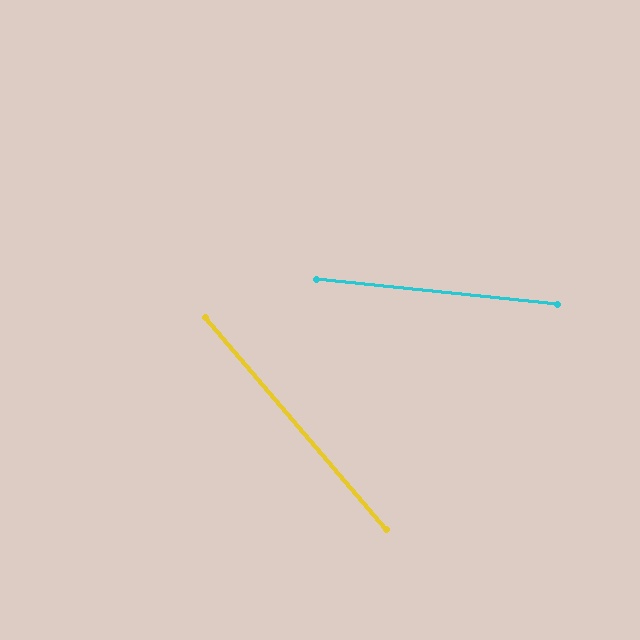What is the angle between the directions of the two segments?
Approximately 44 degrees.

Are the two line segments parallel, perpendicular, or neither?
Neither parallel nor perpendicular — they differ by about 44°.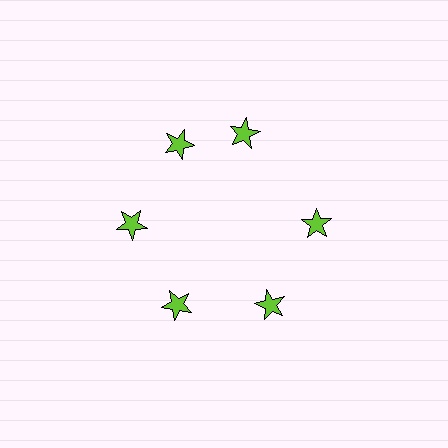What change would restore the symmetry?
The symmetry would be restored by rotating it back into even spacing with its neighbors so that all 6 stars sit at equal angles and equal distance from the center.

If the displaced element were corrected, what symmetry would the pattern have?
It would have 6-fold rotational symmetry — the pattern would map onto itself every 60 degrees.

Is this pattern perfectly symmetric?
No. The 6 lime stars are arranged in a ring, but one element near the 1 o'clock position is rotated out of alignment along the ring, breaking the 6-fold rotational symmetry.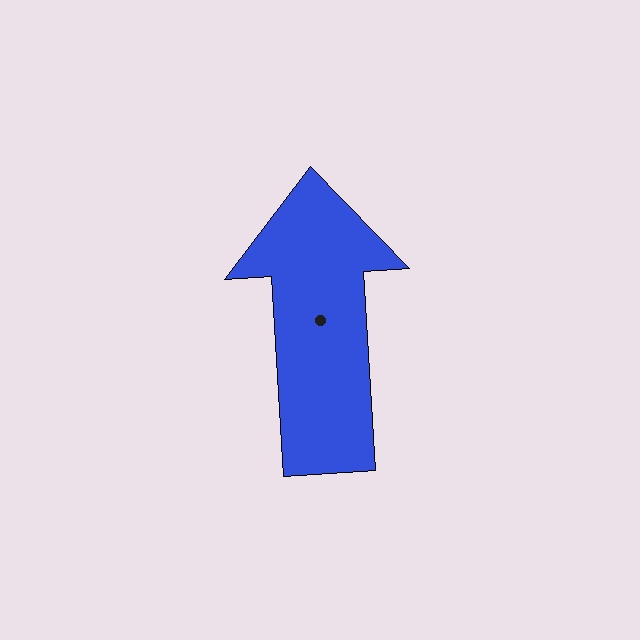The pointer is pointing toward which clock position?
Roughly 12 o'clock.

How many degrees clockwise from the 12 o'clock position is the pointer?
Approximately 356 degrees.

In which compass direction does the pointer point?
North.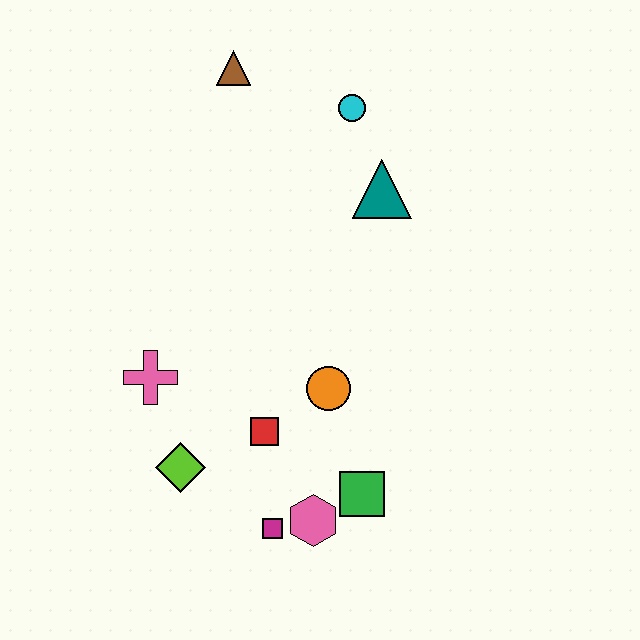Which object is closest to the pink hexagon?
The magenta square is closest to the pink hexagon.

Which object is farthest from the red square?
The brown triangle is farthest from the red square.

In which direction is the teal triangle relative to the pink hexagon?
The teal triangle is above the pink hexagon.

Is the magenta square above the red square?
No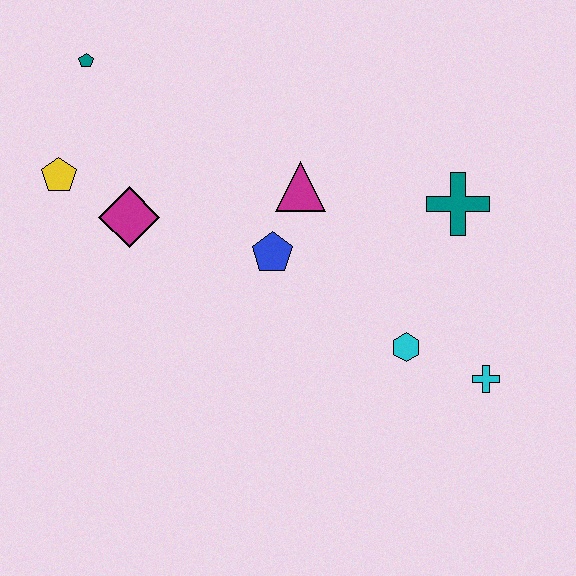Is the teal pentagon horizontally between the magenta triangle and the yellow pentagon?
Yes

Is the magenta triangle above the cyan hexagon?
Yes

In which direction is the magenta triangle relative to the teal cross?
The magenta triangle is to the left of the teal cross.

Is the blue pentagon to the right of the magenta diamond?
Yes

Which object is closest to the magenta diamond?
The yellow pentagon is closest to the magenta diamond.